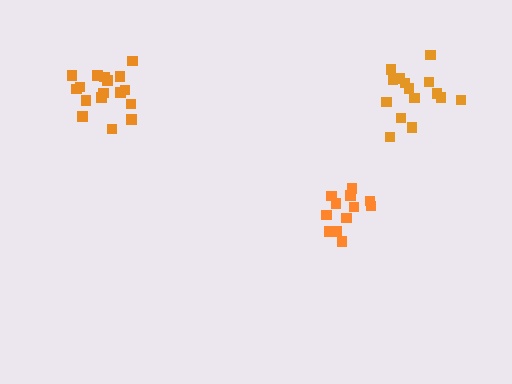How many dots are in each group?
Group 1: 12 dots, Group 2: 15 dots, Group 3: 17 dots (44 total).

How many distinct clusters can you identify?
There are 3 distinct clusters.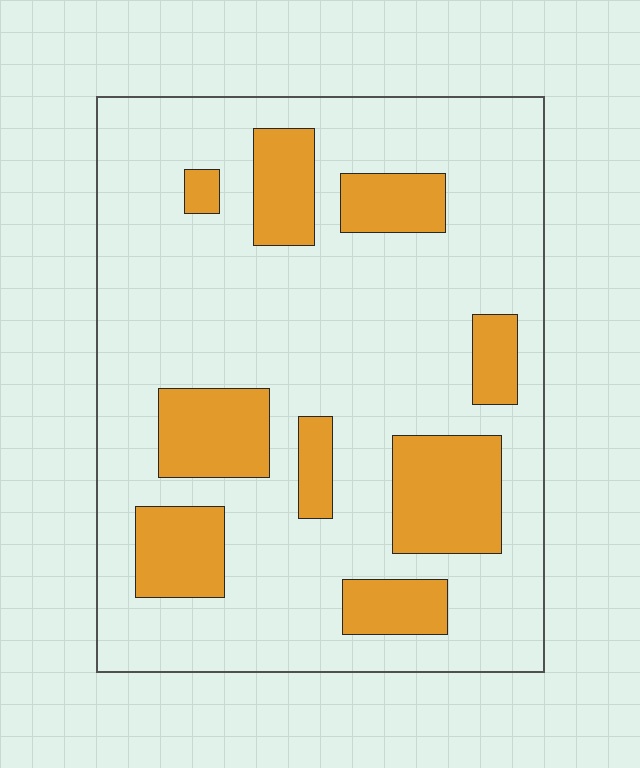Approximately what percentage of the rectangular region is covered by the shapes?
Approximately 25%.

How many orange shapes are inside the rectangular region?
9.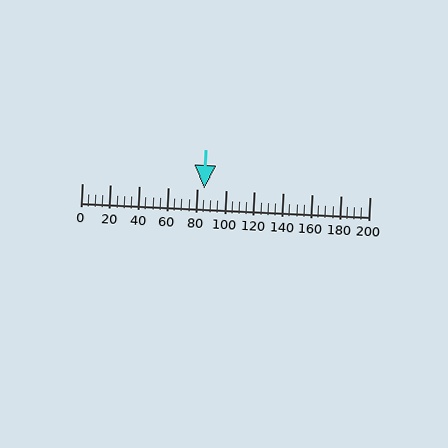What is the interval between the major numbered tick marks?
The major tick marks are spaced 20 units apart.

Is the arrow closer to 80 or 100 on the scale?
The arrow is closer to 80.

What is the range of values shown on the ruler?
The ruler shows values from 0 to 200.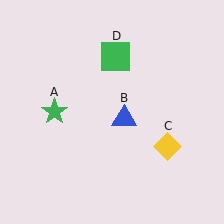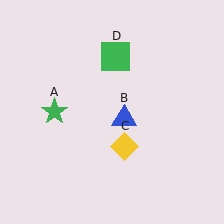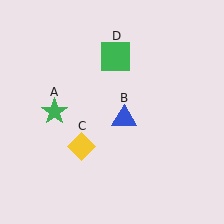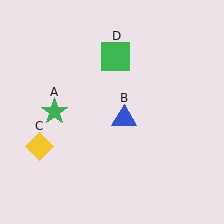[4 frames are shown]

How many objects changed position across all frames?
1 object changed position: yellow diamond (object C).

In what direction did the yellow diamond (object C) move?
The yellow diamond (object C) moved left.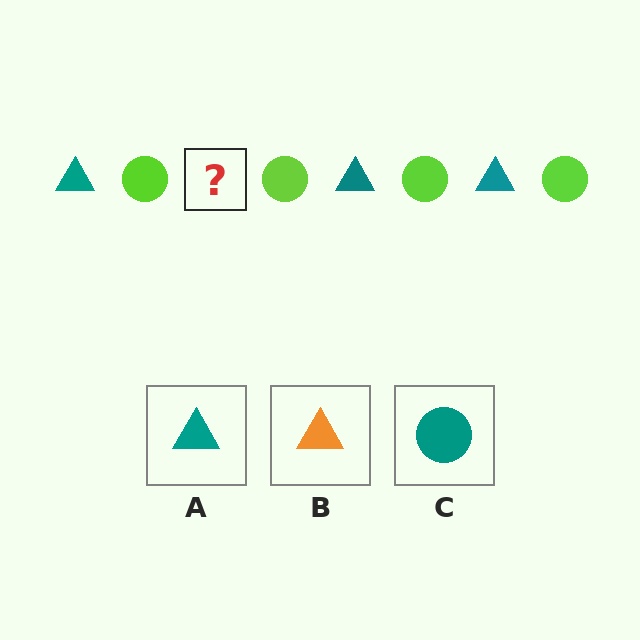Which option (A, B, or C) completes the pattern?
A.